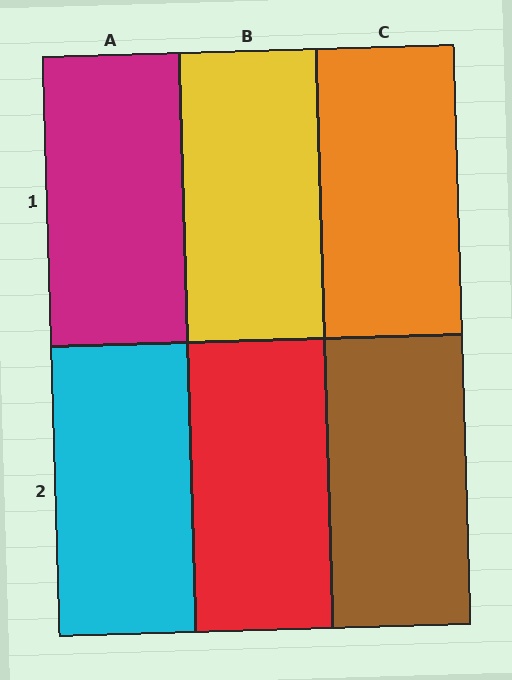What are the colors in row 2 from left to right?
Cyan, red, brown.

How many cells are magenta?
1 cell is magenta.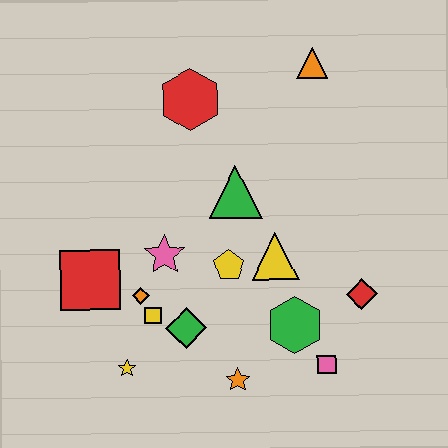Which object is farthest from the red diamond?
The red square is farthest from the red diamond.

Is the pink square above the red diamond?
No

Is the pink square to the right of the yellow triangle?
Yes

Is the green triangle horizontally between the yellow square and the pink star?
No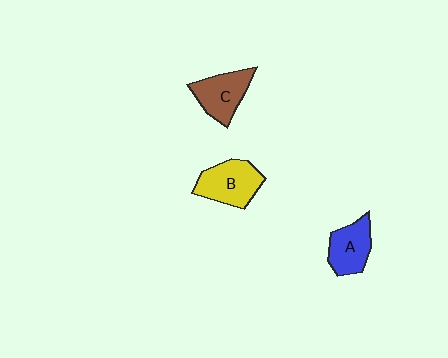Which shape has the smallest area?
Shape A (blue).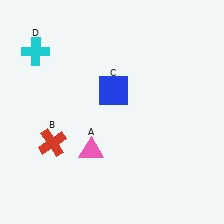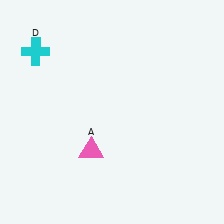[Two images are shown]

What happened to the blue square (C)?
The blue square (C) was removed in Image 2. It was in the top-right area of Image 1.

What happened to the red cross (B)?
The red cross (B) was removed in Image 2. It was in the bottom-left area of Image 1.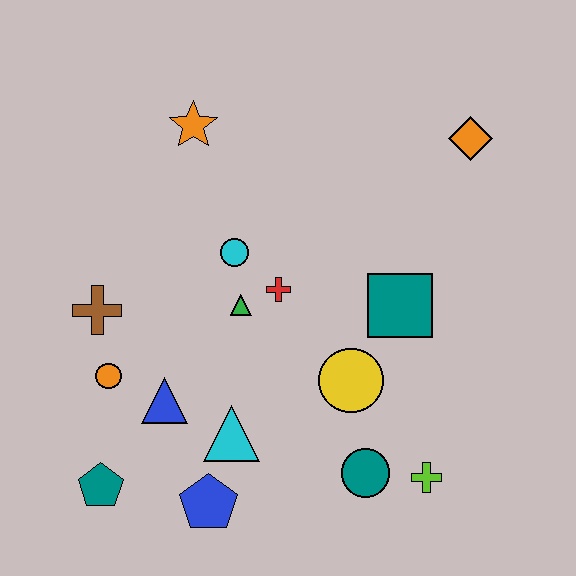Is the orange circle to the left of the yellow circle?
Yes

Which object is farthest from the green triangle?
The orange diamond is farthest from the green triangle.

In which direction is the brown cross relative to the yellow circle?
The brown cross is to the left of the yellow circle.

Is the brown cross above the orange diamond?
No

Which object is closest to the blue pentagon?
The cyan triangle is closest to the blue pentagon.